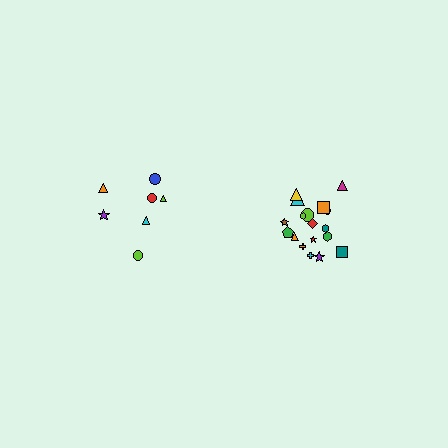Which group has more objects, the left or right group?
The right group.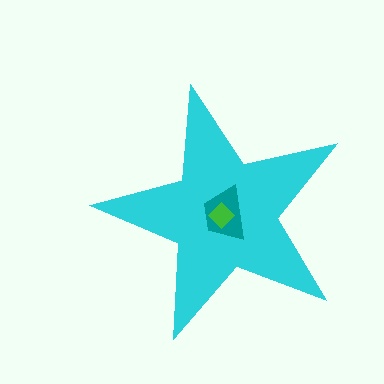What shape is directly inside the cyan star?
The teal trapezoid.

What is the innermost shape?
The green diamond.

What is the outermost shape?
The cyan star.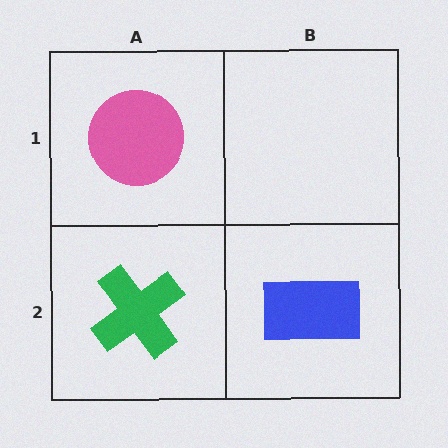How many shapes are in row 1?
1 shape.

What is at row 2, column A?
A green cross.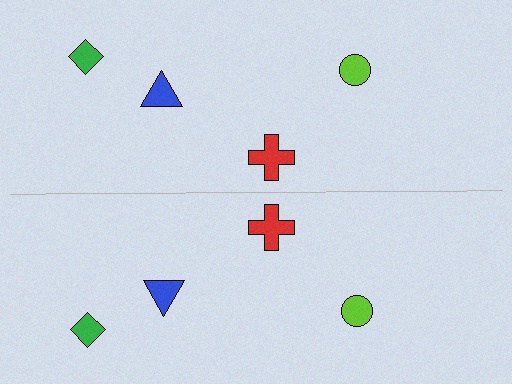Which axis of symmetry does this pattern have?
The pattern has a horizontal axis of symmetry running through the center of the image.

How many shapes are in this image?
There are 8 shapes in this image.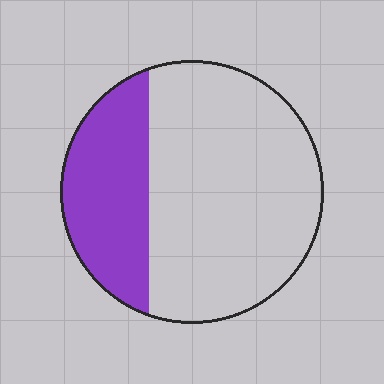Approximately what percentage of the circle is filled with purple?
Approximately 30%.